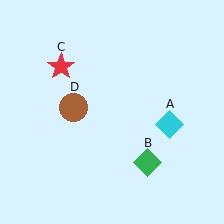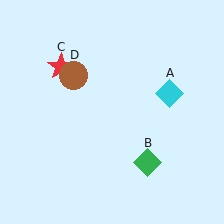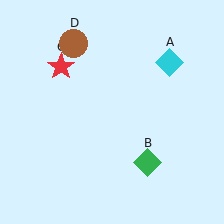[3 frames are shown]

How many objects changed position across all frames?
2 objects changed position: cyan diamond (object A), brown circle (object D).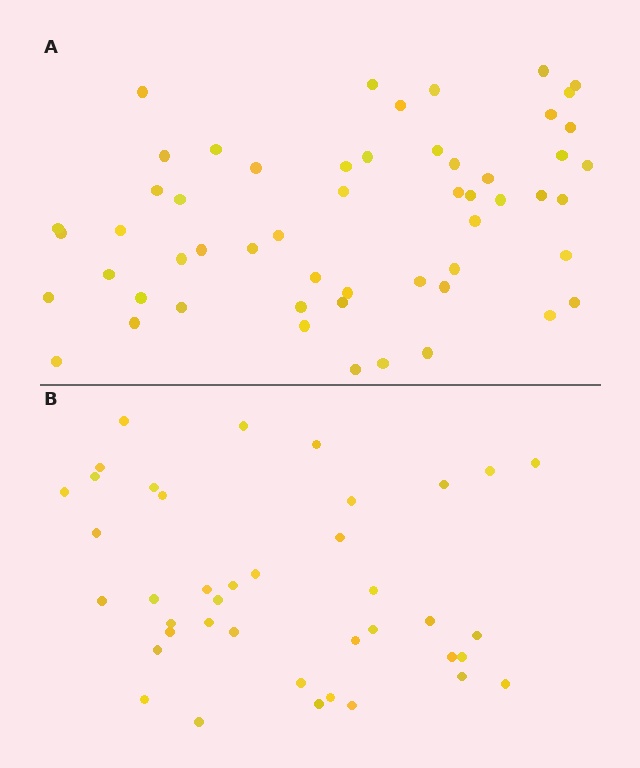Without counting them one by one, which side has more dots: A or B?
Region A (the top region) has more dots.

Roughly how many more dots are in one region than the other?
Region A has approximately 15 more dots than region B.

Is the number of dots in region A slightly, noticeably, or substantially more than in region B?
Region A has noticeably more, but not dramatically so. The ratio is roughly 1.4 to 1.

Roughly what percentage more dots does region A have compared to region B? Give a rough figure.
About 40% more.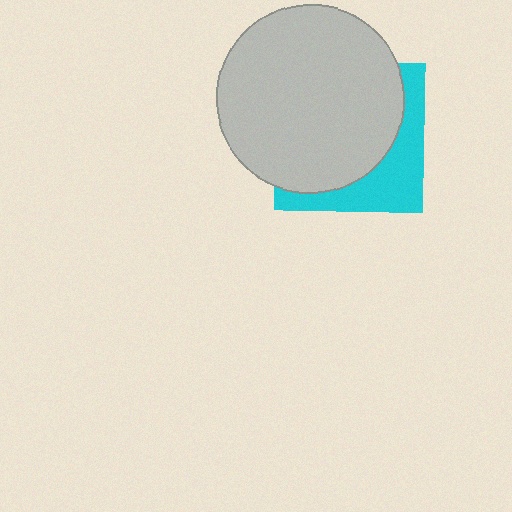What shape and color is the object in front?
The object in front is a light gray circle.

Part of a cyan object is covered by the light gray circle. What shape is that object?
It is a square.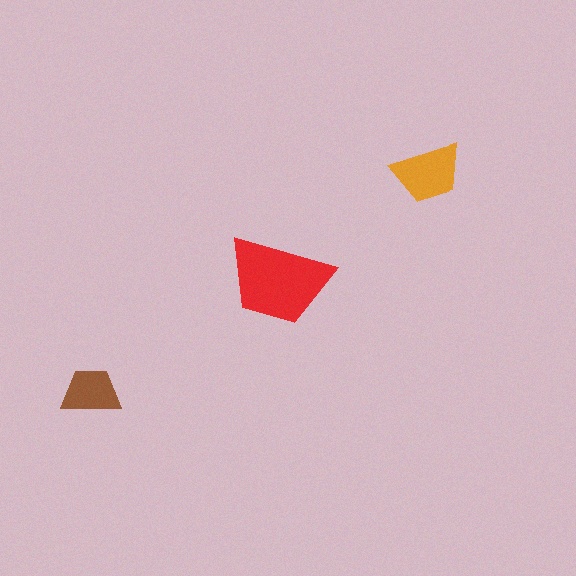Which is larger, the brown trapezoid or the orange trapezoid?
The orange one.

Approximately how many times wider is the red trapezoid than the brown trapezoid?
About 2 times wider.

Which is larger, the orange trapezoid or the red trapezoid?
The red one.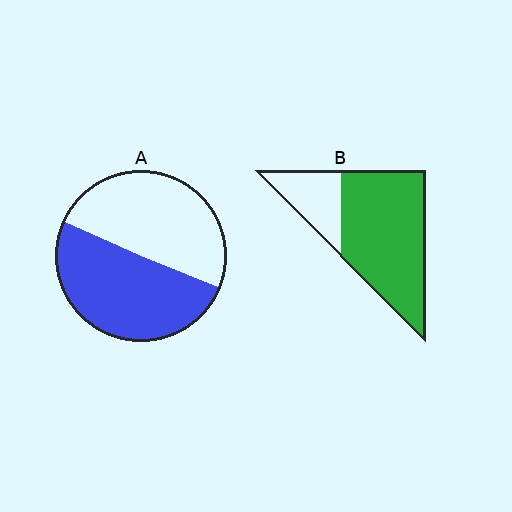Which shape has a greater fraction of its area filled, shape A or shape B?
Shape B.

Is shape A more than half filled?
Roughly half.